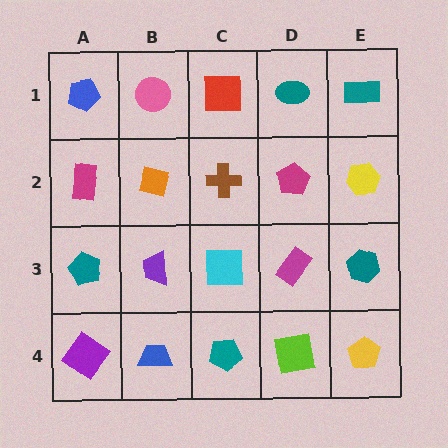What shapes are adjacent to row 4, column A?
A teal pentagon (row 3, column A), a blue trapezoid (row 4, column B).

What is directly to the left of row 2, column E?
A magenta pentagon.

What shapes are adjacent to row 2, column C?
A red square (row 1, column C), a cyan square (row 3, column C), an orange square (row 2, column B), a magenta pentagon (row 2, column D).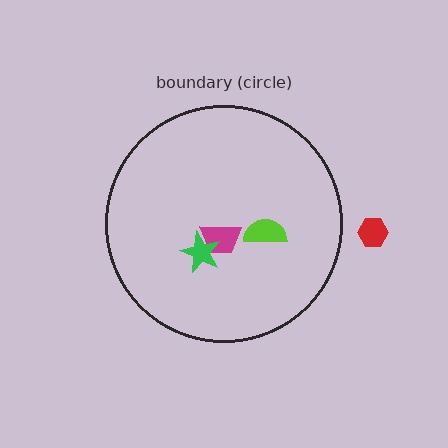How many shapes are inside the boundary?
3 inside, 1 outside.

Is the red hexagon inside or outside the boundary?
Outside.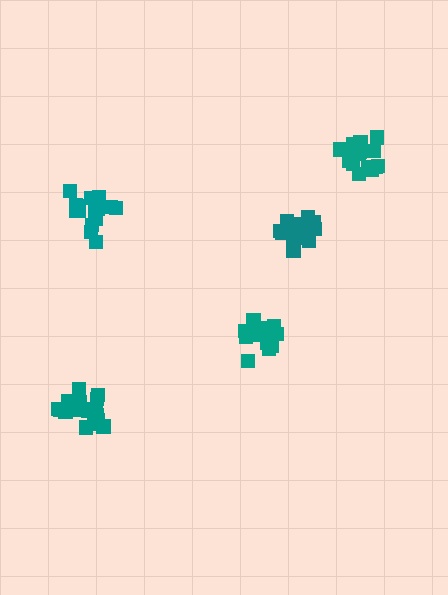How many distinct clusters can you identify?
There are 5 distinct clusters.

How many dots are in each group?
Group 1: 16 dots, Group 2: 17 dots, Group 3: 17 dots, Group 4: 19 dots, Group 5: 14 dots (83 total).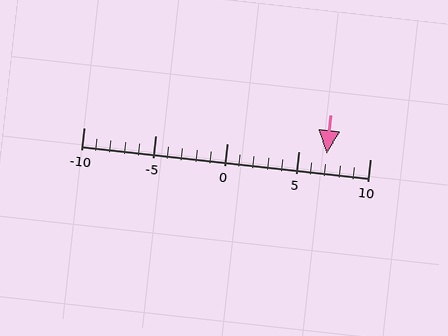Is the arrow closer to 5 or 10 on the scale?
The arrow is closer to 5.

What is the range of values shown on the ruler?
The ruler shows values from -10 to 10.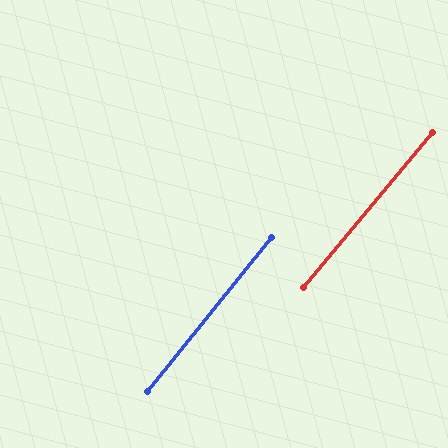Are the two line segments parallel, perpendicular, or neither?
Parallel — their directions differ by only 0.7°.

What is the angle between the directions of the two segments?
Approximately 1 degree.